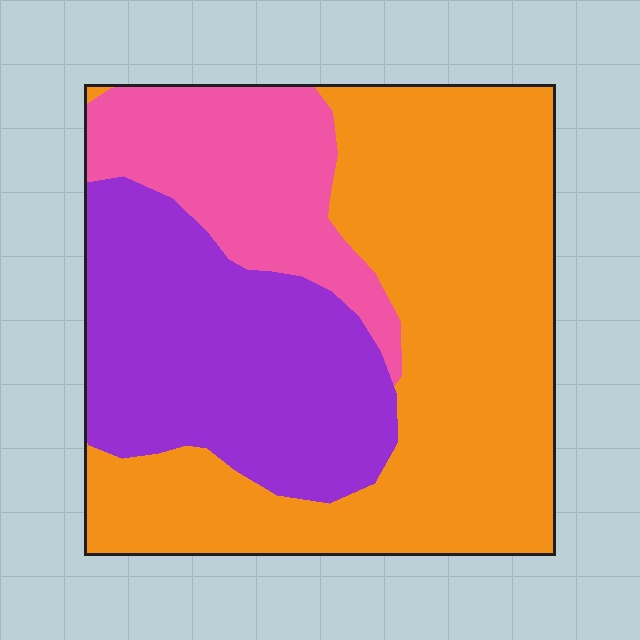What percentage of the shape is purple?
Purple covers around 30% of the shape.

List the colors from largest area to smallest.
From largest to smallest: orange, purple, pink.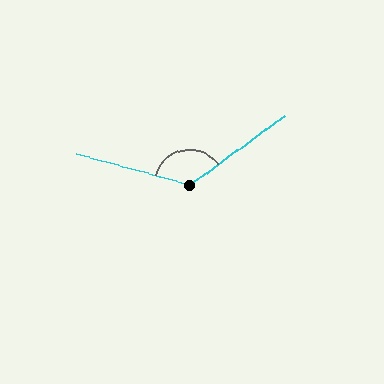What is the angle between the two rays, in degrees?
Approximately 129 degrees.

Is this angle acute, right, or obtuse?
It is obtuse.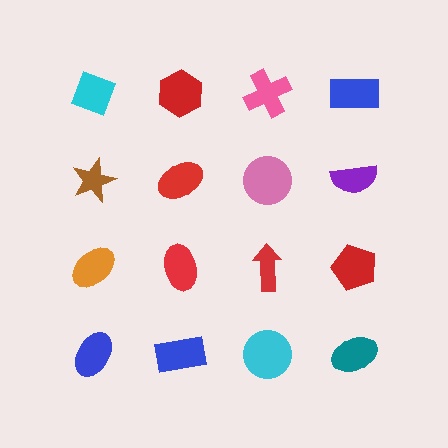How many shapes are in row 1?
4 shapes.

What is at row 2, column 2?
A red ellipse.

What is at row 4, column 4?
A teal ellipse.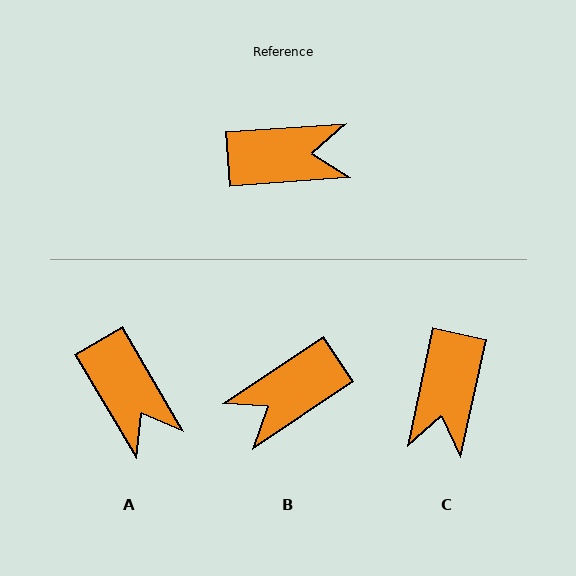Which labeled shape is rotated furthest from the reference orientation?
B, about 150 degrees away.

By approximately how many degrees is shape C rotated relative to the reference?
Approximately 106 degrees clockwise.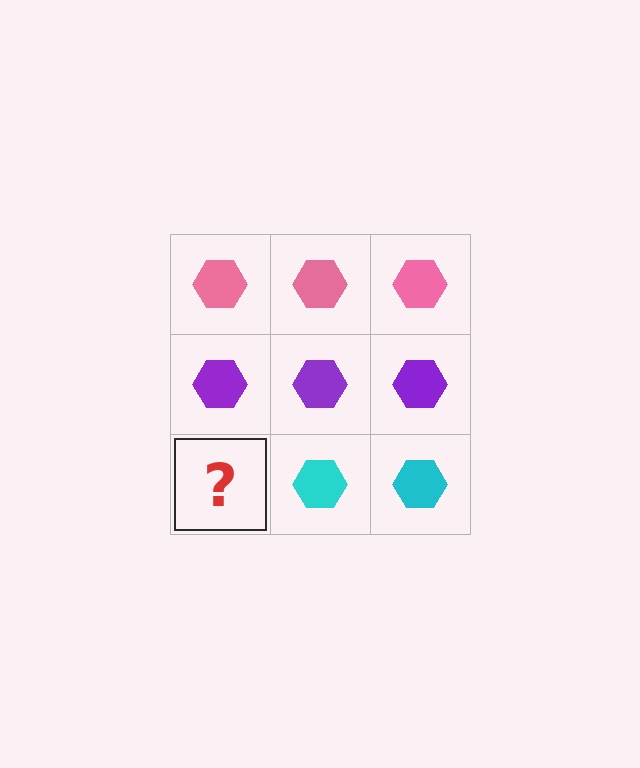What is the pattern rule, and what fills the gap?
The rule is that each row has a consistent color. The gap should be filled with a cyan hexagon.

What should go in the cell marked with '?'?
The missing cell should contain a cyan hexagon.